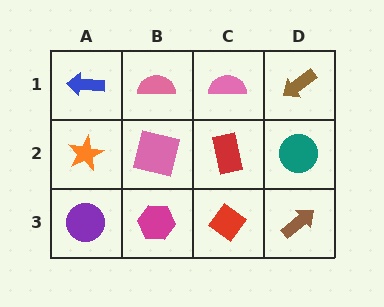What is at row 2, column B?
A pink square.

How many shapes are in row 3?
4 shapes.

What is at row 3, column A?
A purple circle.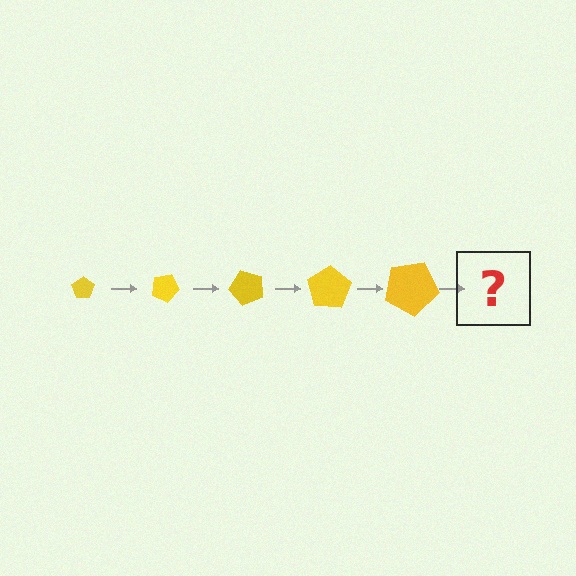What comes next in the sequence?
The next element should be a pentagon, larger than the previous one and rotated 125 degrees from the start.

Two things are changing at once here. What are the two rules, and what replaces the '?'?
The two rules are that the pentagon grows larger each step and it rotates 25 degrees each step. The '?' should be a pentagon, larger than the previous one and rotated 125 degrees from the start.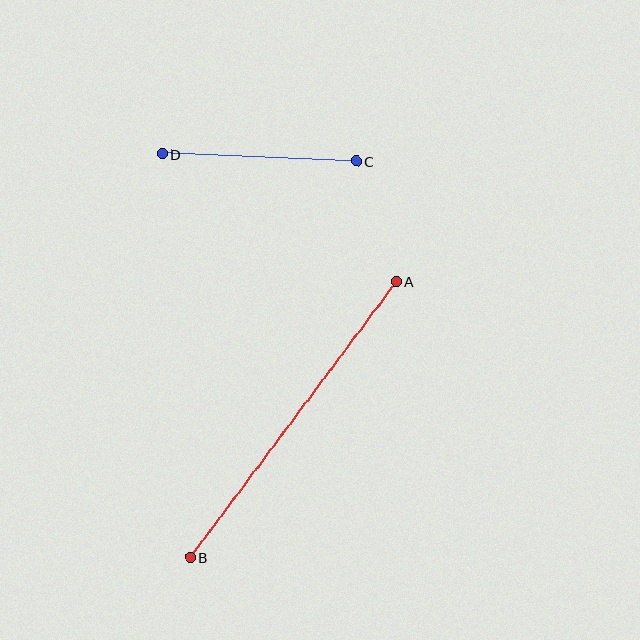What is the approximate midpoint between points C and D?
The midpoint is at approximately (259, 157) pixels.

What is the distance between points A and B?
The distance is approximately 344 pixels.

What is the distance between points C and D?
The distance is approximately 194 pixels.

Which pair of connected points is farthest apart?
Points A and B are farthest apart.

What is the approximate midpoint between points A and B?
The midpoint is at approximately (293, 419) pixels.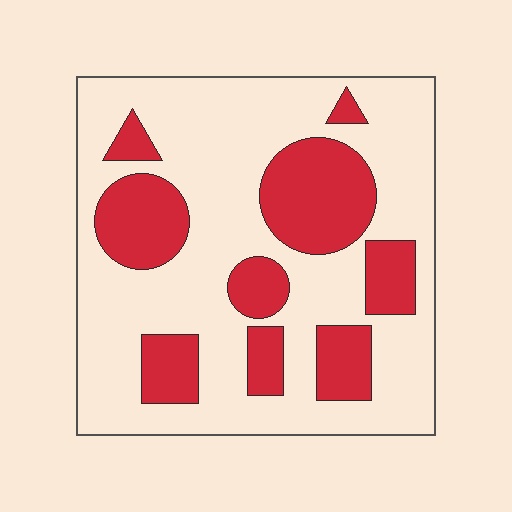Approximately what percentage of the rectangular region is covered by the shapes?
Approximately 30%.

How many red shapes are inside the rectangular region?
9.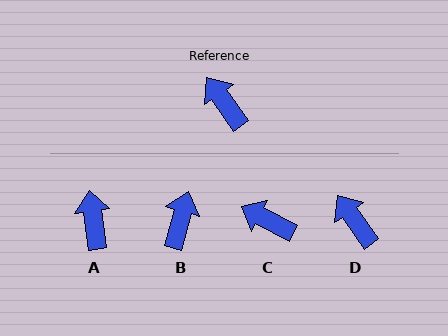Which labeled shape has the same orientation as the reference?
D.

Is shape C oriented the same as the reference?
No, it is off by about 27 degrees.